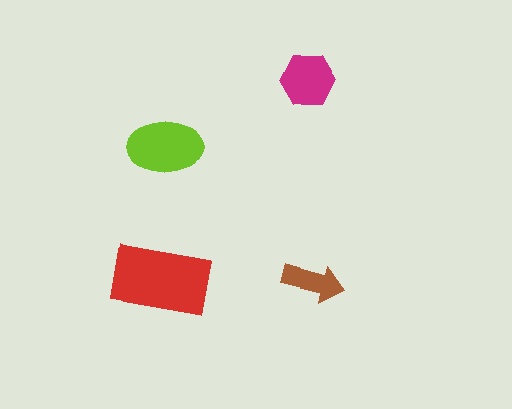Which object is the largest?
The red rectangle.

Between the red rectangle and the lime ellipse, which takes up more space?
The red rectangle.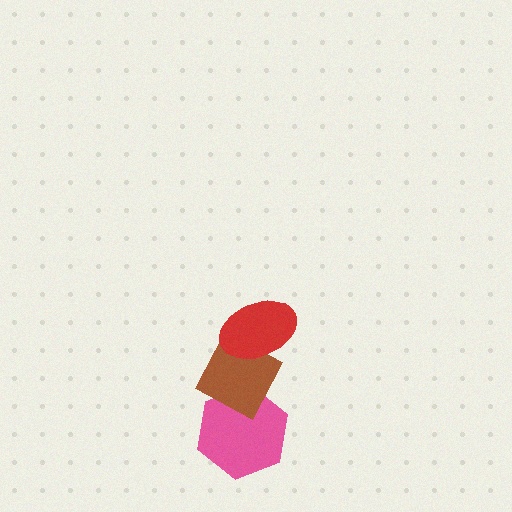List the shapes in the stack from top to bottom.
From top to bottom: the red ellipse, the brown diamond, the pink hexagon.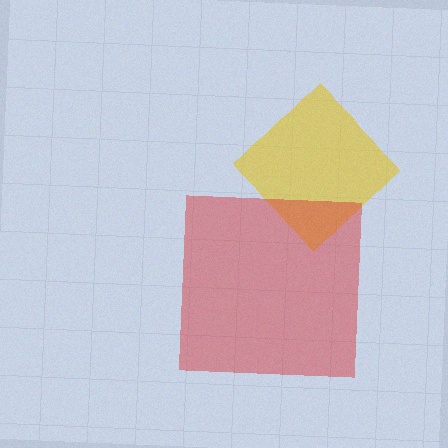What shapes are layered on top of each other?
The layered shapes are: a yellow diamond, a red square.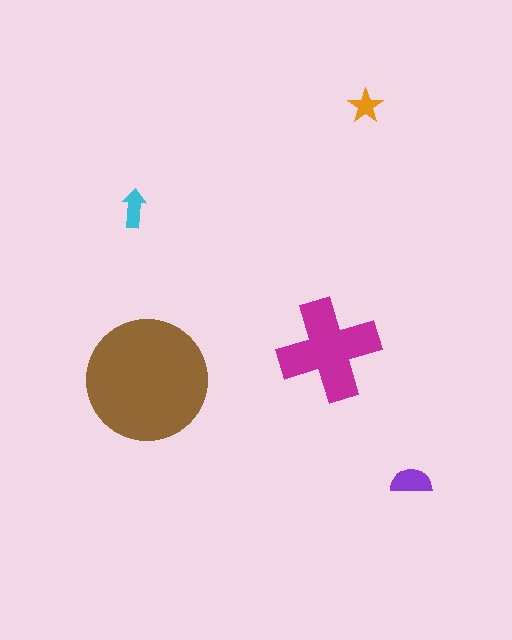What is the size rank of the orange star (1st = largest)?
5th.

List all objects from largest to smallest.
The brown circle, the magenta cross, the purple semicircle, the cyan arrow, the orange star.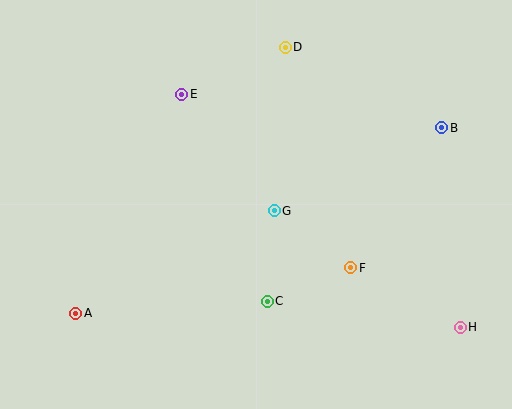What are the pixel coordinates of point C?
Point C is at (267, 301).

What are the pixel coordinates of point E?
Point E is at (182, 94).